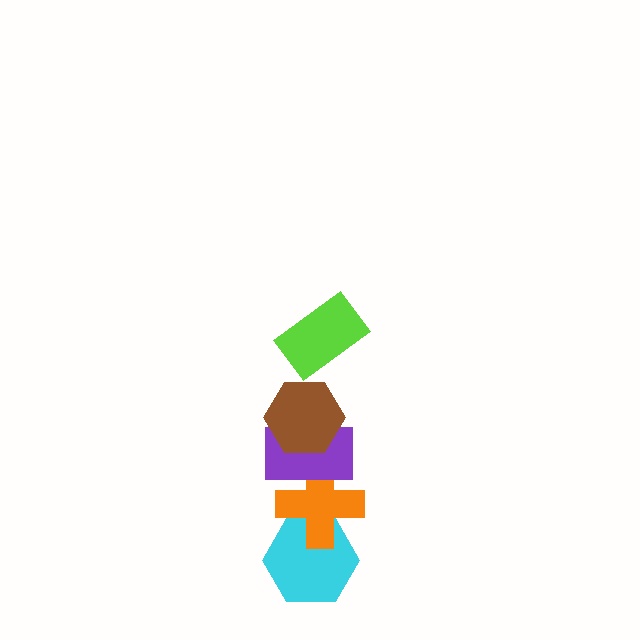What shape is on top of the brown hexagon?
The lime rectangle is on top of the brown hexagon.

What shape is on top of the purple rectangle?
The brown hexagon is on top of the purple rectangle.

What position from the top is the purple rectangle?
The purple rectangle is 3rd from the top.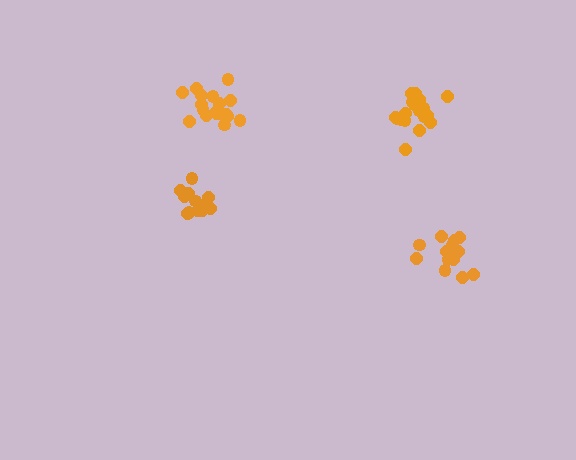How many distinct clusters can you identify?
There are 4 distinct clusters.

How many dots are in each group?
Group 1: 15 dots, Group 2: 14 dots, Group 3: 18 dots, Group 4: 18 dots (65 total).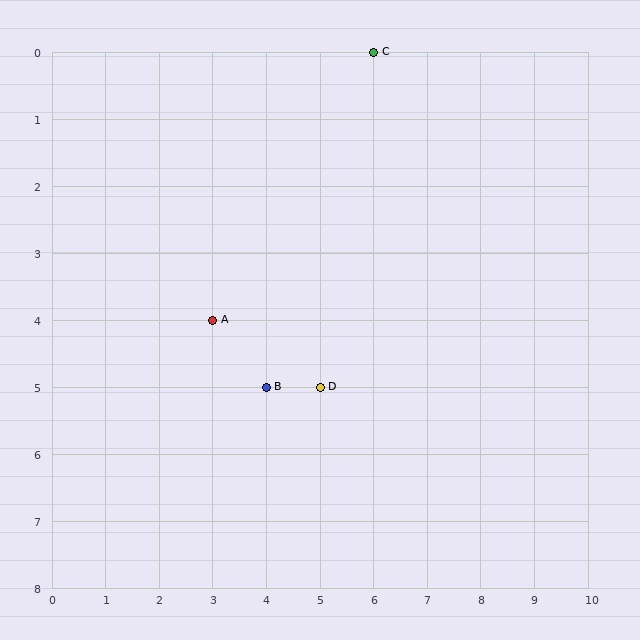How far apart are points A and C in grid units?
Points A and C are 3 columns and 4 rows apart (about 5.0 grid units diagonally).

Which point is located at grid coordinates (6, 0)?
Point C is at (6, 0).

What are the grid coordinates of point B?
Point B is at grid coordinates (4, 5).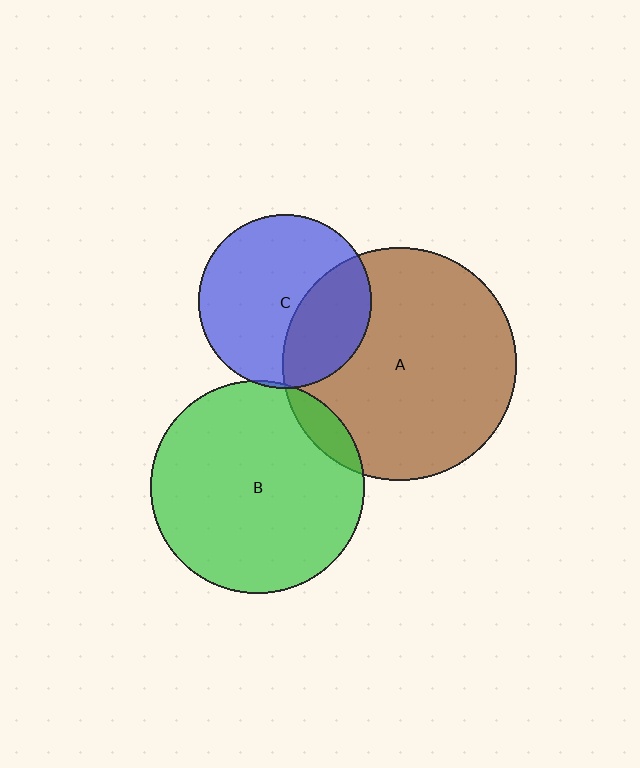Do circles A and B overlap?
Yes.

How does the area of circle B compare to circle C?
Approximately 1.5 times.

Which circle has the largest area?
Circle A (brown).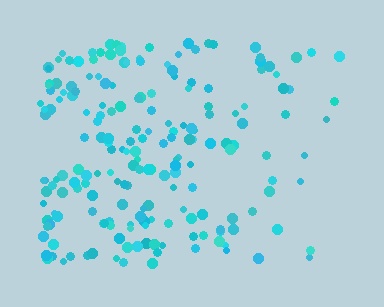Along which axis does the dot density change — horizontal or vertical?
Horizontal.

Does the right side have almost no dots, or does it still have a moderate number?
Still a moderate number, just noticeably fewer than the left.